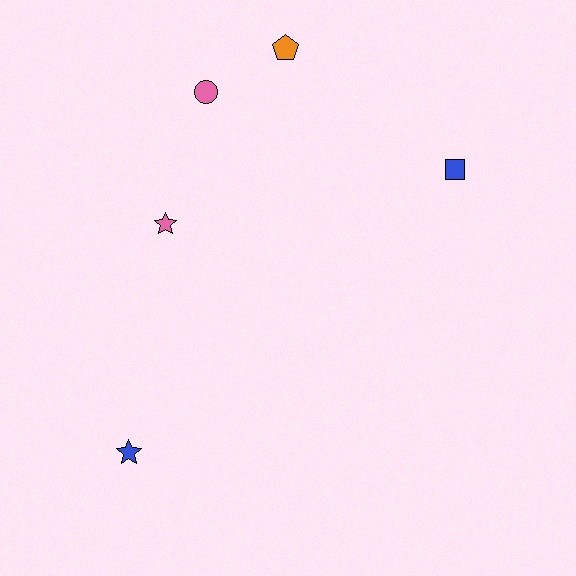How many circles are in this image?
There is 1 circle.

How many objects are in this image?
There are 5 objects.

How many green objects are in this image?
There are no green objects.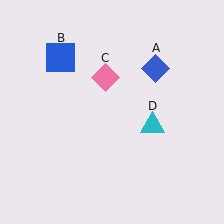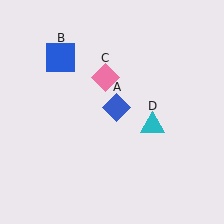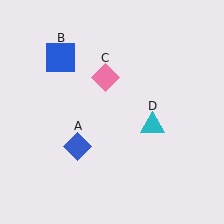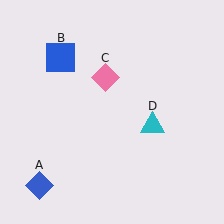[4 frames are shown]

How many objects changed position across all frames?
1 object changed position: blue diamond (object A).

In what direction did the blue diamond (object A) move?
The blue diamond (object A) moved down and to the left.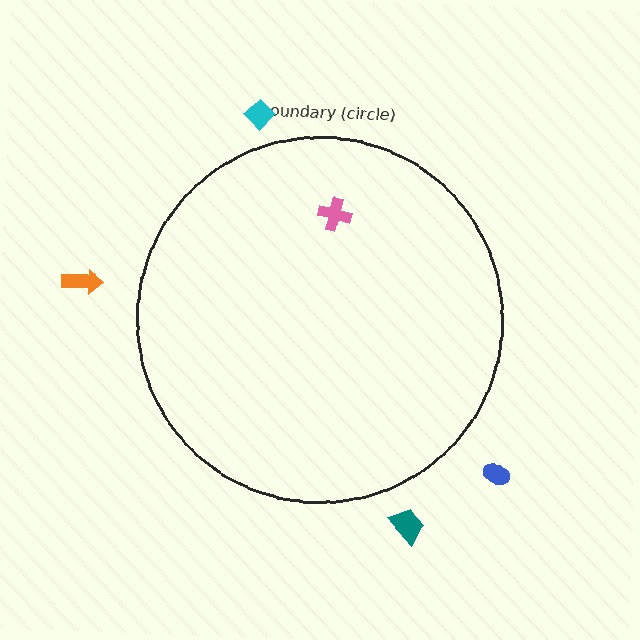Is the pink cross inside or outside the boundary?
Inside.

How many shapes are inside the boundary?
1 inside, 4 outside.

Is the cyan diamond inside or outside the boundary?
Outside.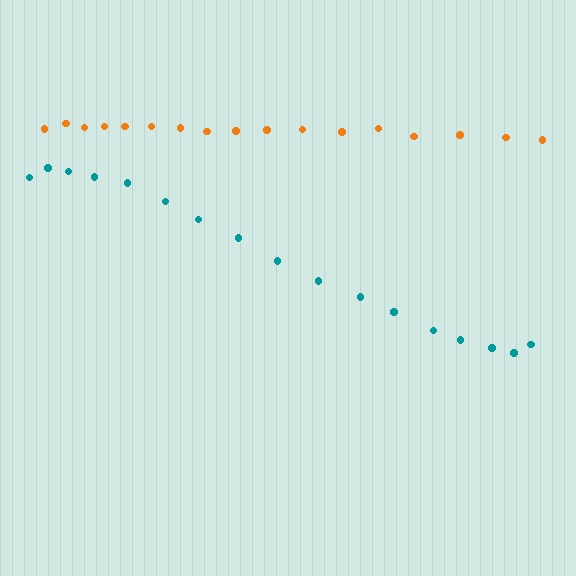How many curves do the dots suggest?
There are 2 distinct paths.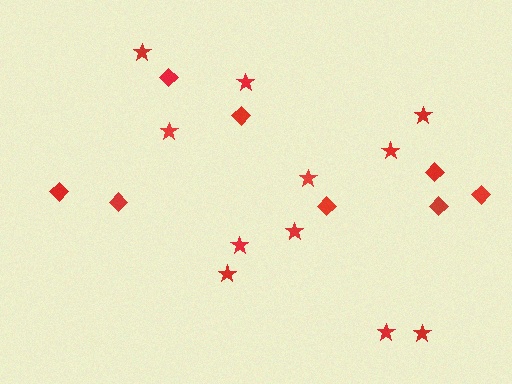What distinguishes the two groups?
There are 2 groups: one group of stars (11) and one group of diamonds (8).